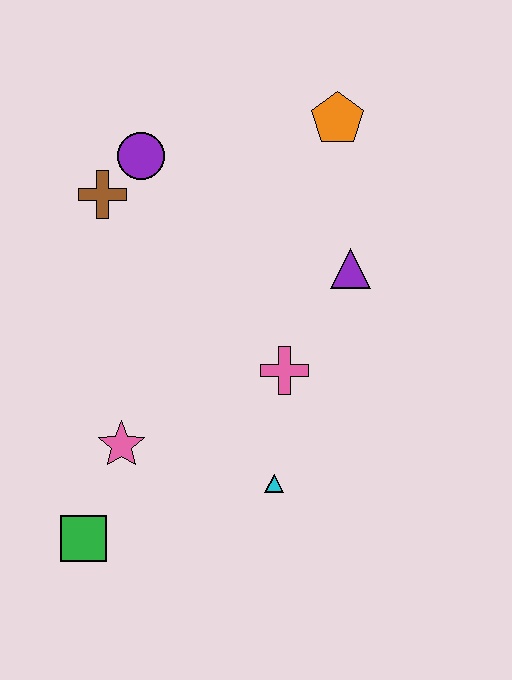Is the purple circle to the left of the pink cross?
Yes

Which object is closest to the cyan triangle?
The pink cross is closest to the cyan triangle.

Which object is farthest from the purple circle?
The green square is farthest from the purple circle.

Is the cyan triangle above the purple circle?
No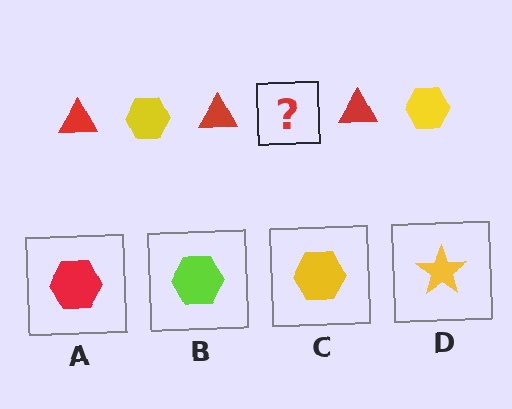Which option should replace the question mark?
Option C.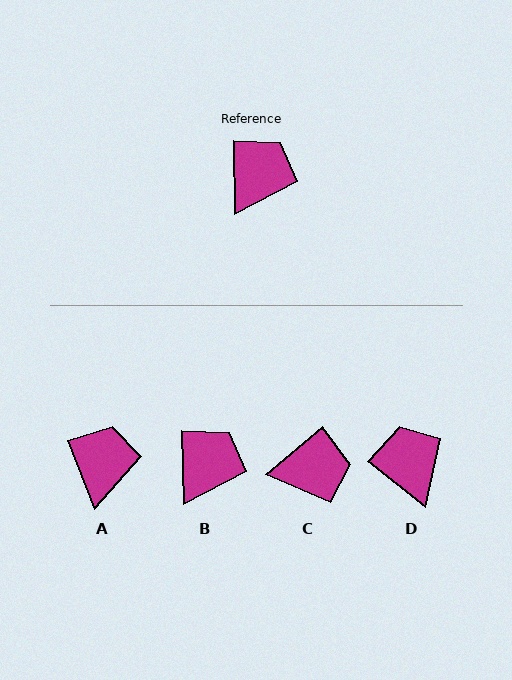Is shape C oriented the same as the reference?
No, it is off by about 51 degrees.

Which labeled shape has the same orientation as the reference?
B.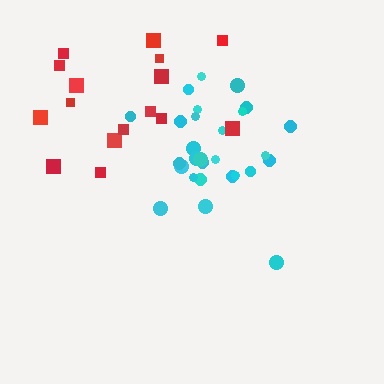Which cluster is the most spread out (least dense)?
Red.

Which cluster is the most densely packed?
Cyan.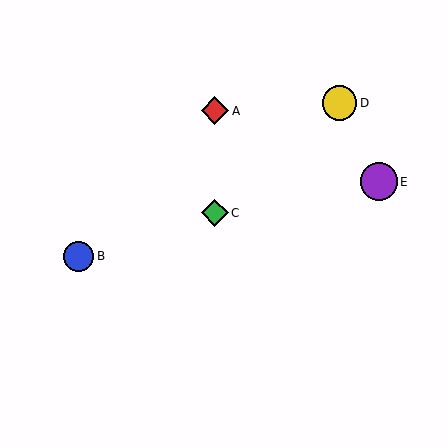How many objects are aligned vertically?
2 objects (A, C) are aligned vertically.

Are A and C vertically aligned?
Yes, both are at x≈215.